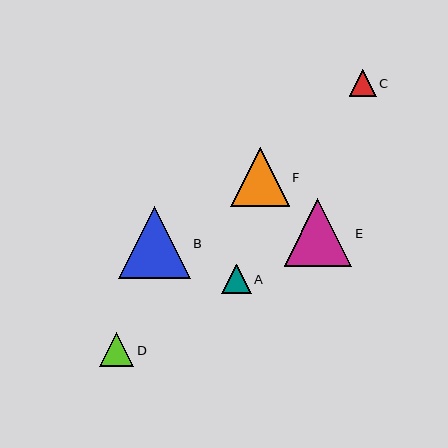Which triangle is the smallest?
Triangle C is the smallest with a size of approximately 27 pixels.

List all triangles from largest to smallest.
From largest to smallest: B, E, F, D, A, C.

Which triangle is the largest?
Triangle B is the largest with a size of approximately 71 pixels.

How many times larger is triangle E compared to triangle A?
Triangle E is approximately 2.3 times the size of triangle A.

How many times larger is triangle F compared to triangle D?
Triangle F is approximately 1.7 times the size of triangle D.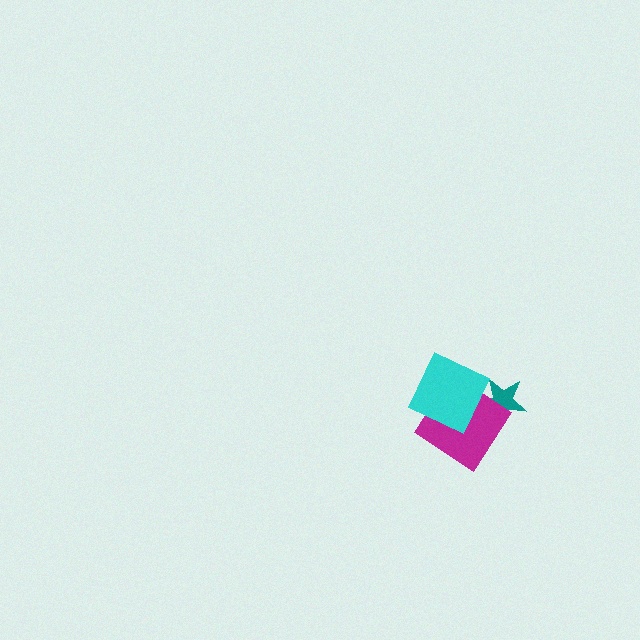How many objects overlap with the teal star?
1 object overlaps with the teal star.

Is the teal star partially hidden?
Yes, it is partially covered by another shape.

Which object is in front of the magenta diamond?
The cyan square is in front of the magenta diamond.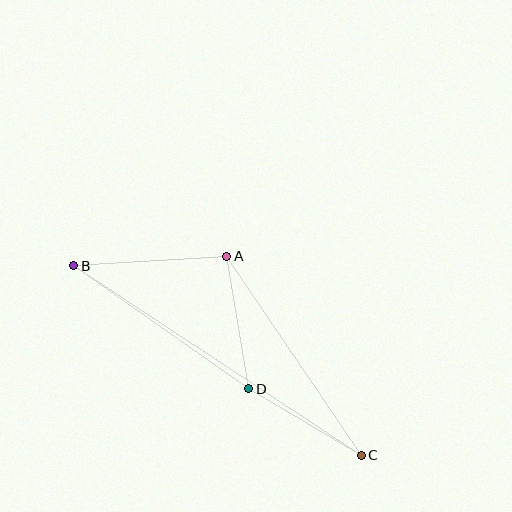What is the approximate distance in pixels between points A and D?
The distance between A and D is approximately 134 pixels.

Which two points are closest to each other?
Points C and D are closest to each other.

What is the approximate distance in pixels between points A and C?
The distance between A and C is approximately 240 pixels.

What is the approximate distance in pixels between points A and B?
The distance between A and B is approximately 153 pixels.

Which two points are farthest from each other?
Points B and C are farthest from each other.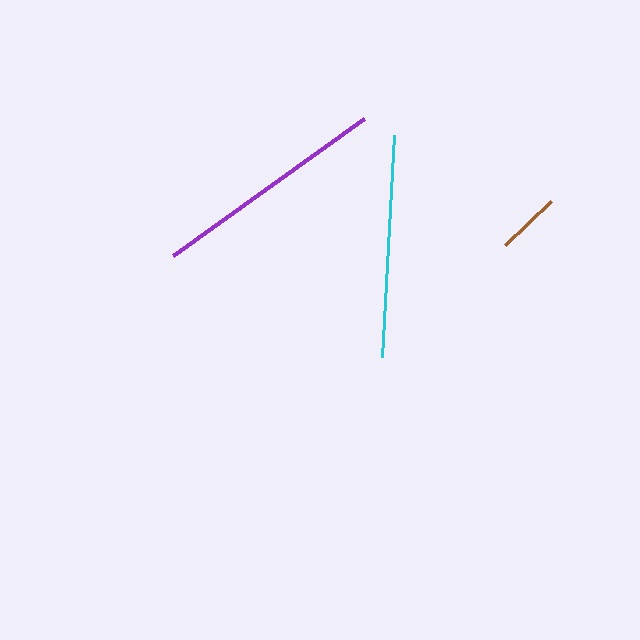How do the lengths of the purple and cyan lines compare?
The purple and cyan lines are approximately the same length.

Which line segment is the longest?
The purple line is the longest at approximately 235 pixels.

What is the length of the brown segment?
The brown segment is approximately 64 pixels long.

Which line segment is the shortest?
The brown line is the shortest at approximately 64 pixels.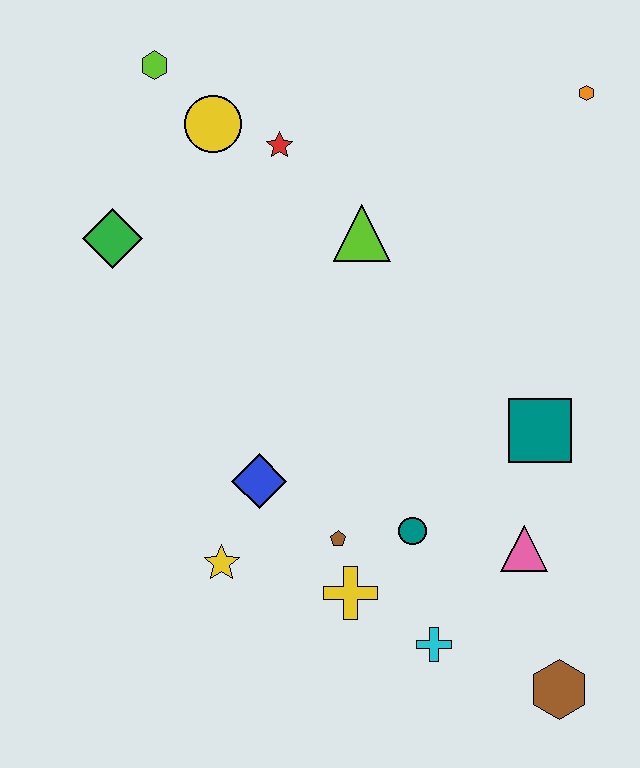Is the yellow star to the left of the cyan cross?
Yes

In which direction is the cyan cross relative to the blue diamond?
The cyan cross is to the right of the blue diamond.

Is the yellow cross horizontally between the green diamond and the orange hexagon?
Yes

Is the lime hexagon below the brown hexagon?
No